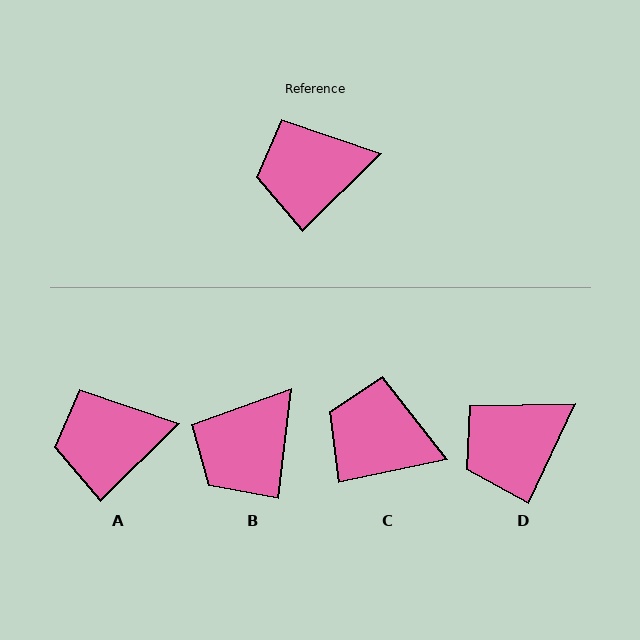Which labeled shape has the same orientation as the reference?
A.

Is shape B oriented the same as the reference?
No, it is off by about 39 degrees.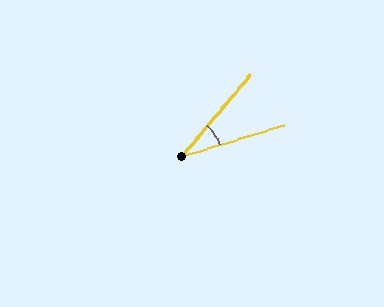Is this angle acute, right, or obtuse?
It is acute.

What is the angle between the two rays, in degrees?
Approximately 33 degrees.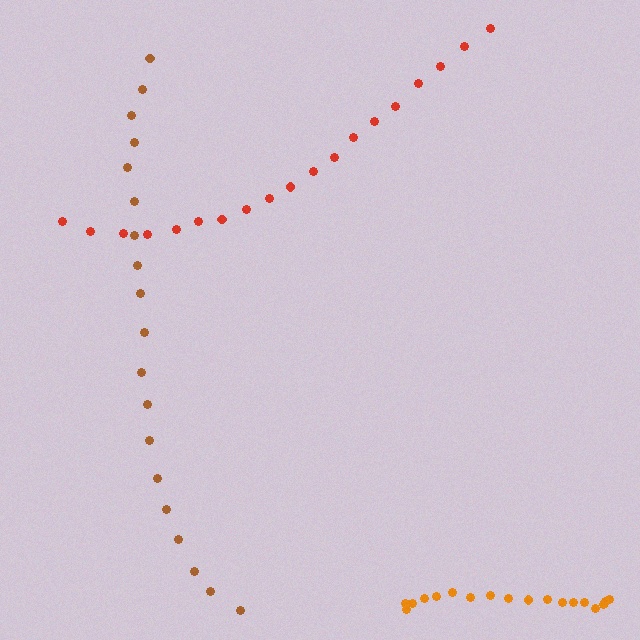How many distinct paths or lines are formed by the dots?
There are 3 distinct paths.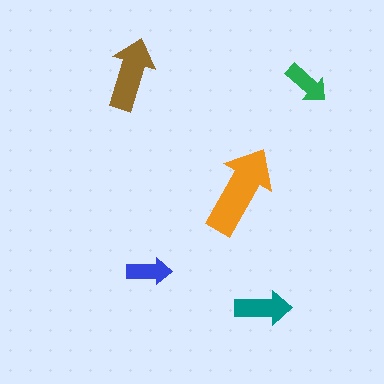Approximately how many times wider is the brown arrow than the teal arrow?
About 1.5 times wider.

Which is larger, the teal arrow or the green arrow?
The teal one.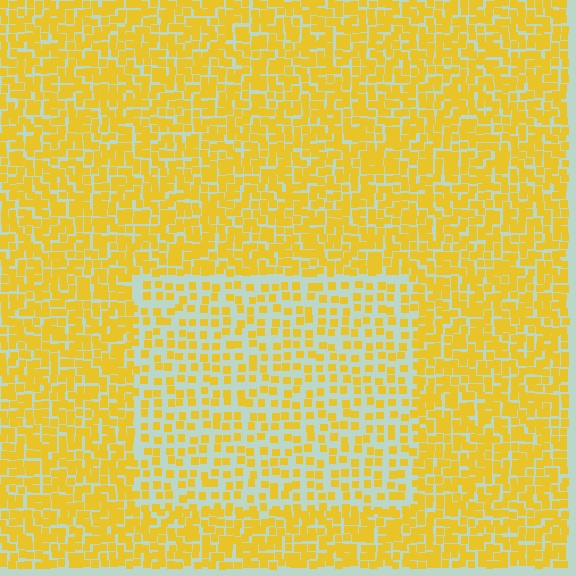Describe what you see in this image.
The image contains small yellow elements arranged at two different densities. A rectangle-shaped region is visible where the elements are less densely packed than the surrounding area.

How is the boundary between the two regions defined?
The boundary is defined by a change in element density (approximately 2.0x ratio). All elements are the same color, size, and shape.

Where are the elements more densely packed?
The elements are more densely packed outside the rectangle boundary.